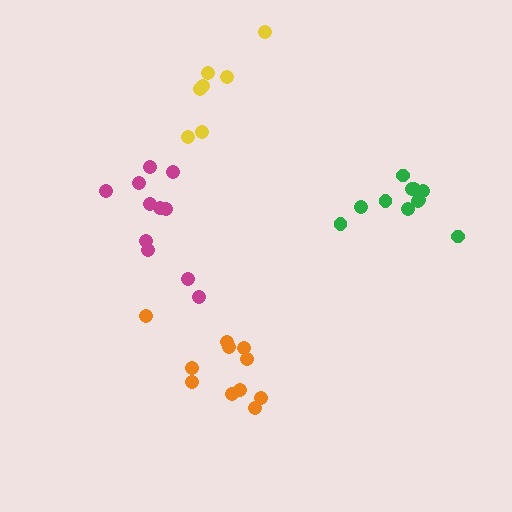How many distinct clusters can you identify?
There are 4 distinct clusters.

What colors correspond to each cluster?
The clusters are colored: yellow, magenta, green, orange.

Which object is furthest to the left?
The magenta cluster is leftmost.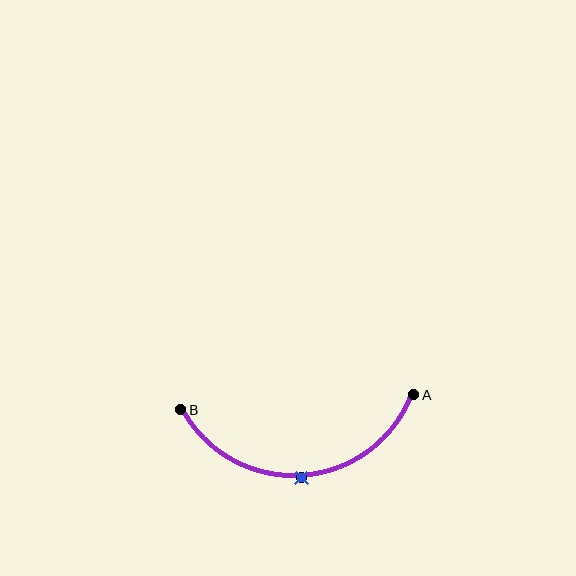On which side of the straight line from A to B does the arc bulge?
The arc bulges below the straight line connecting A and B.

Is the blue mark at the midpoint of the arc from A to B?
Yes. The blue mark lies on the arc at equal arc-length from both A and B — it is the arc midpoint.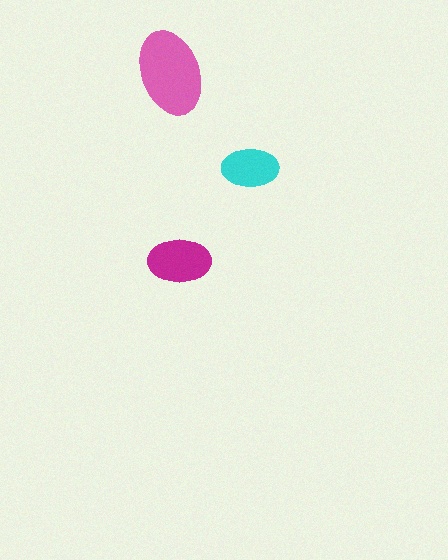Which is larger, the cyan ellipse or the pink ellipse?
The pink one.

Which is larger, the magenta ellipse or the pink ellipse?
The pink one.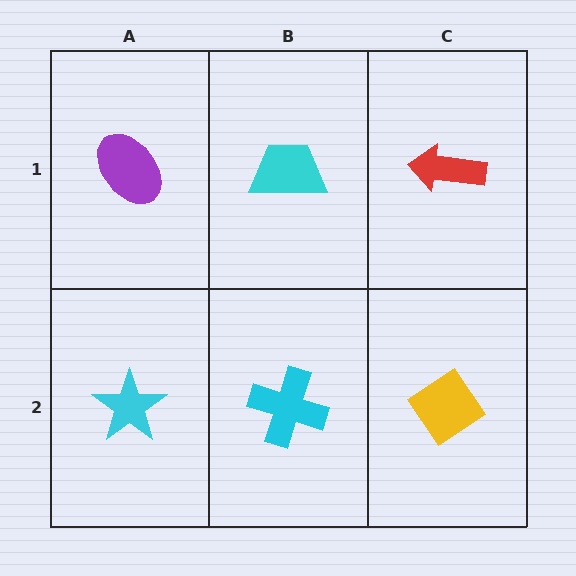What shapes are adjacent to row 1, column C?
A yellow diamond (row 2, column C), a cyan trapezoid (row 1, column B).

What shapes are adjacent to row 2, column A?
A purple ellipse (row 1, column A), a cyan cross (row 2, column B).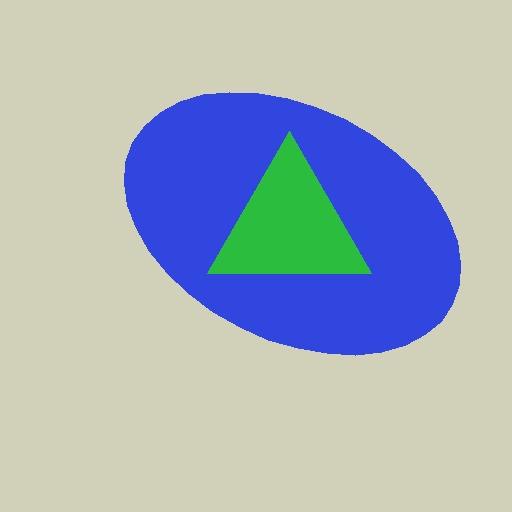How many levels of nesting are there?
2.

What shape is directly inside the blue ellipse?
The green triangle.